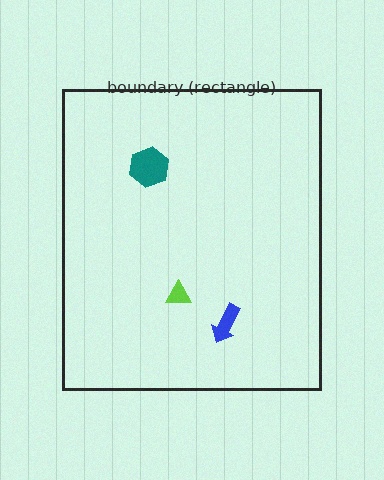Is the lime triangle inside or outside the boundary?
Inside.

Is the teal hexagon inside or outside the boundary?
Inside.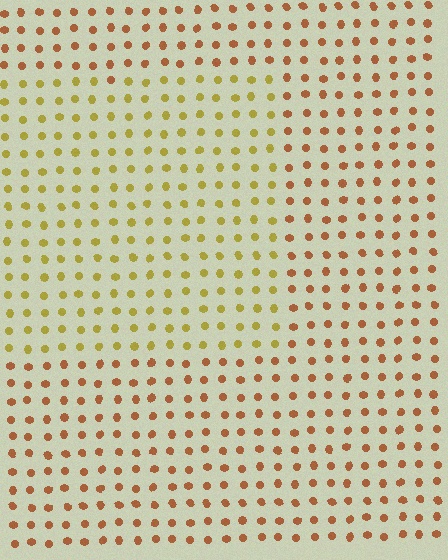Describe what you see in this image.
The image is filled with small brown elements in a uniform arrangement. A rectangle-shaped region is visible where the elements are tinted to a slightly different hue, forming a subtle color boundary.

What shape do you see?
I see a rectangle.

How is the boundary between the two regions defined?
The boundary is defined purely by a slight shift in hue (about 35 degrees). Spacing, size, and orientation are identical on both sides.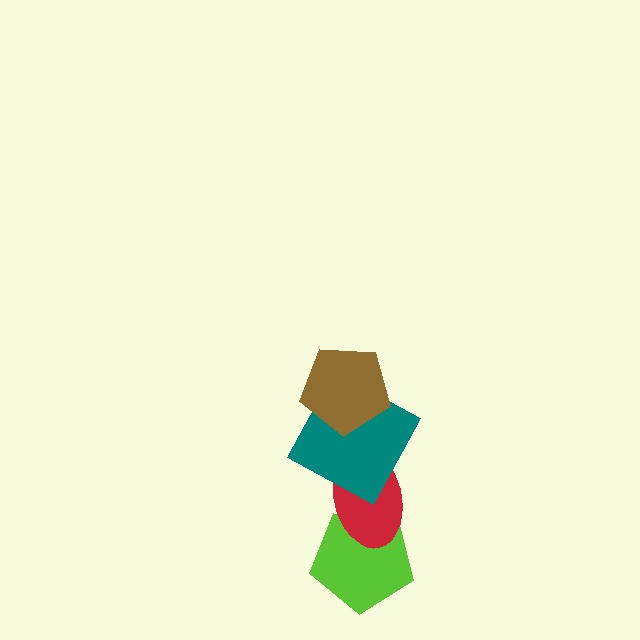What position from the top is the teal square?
The teal square is 2nd from the top.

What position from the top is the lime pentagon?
The lime pentagon is 4th from the top.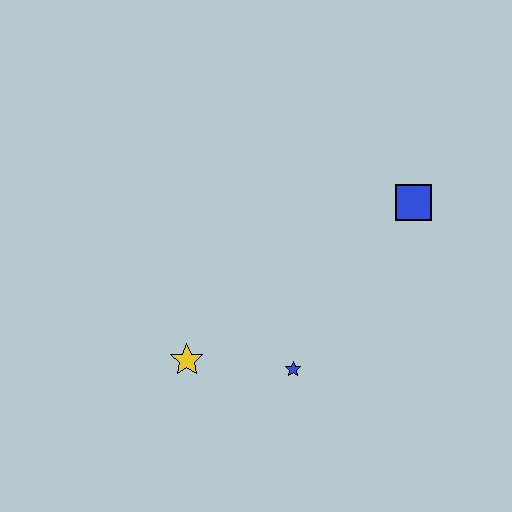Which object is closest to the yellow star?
The blue star is closest to the yellow star.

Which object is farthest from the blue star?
The blue square is farthest from the blue star.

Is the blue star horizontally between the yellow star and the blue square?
Yes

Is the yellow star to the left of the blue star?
Yes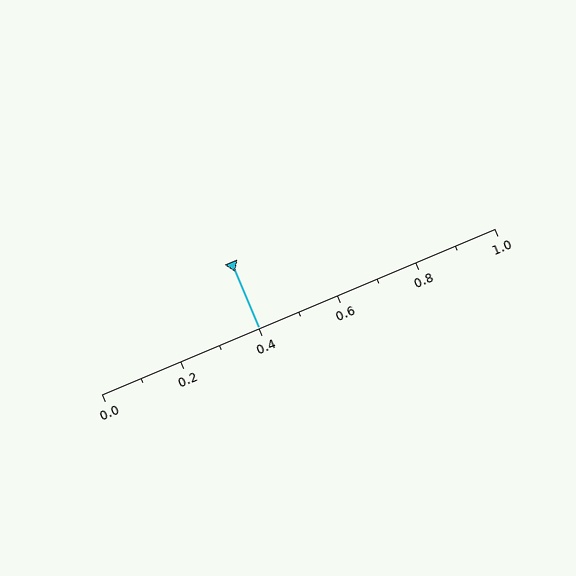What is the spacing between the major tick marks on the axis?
The major ticks are spaced 0.2 apart.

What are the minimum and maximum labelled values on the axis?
The axis runs from 0.0 to 1.0.